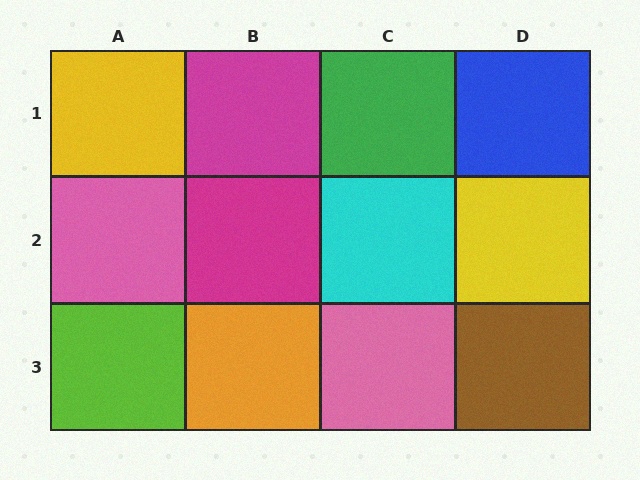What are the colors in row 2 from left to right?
Pink, magenta, cyan, yellow.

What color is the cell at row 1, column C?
Green.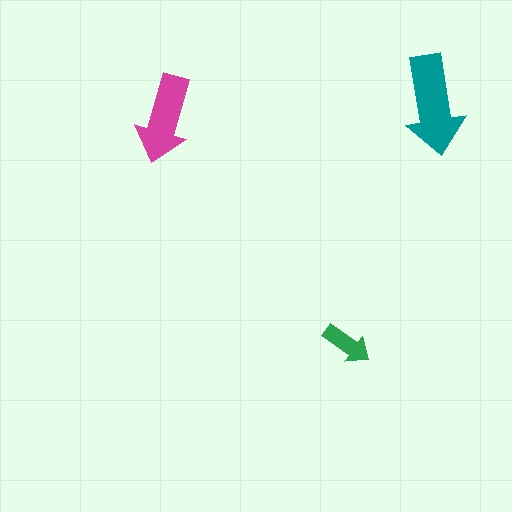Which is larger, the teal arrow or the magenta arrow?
The teal one.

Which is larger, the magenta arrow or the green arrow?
The magenta one.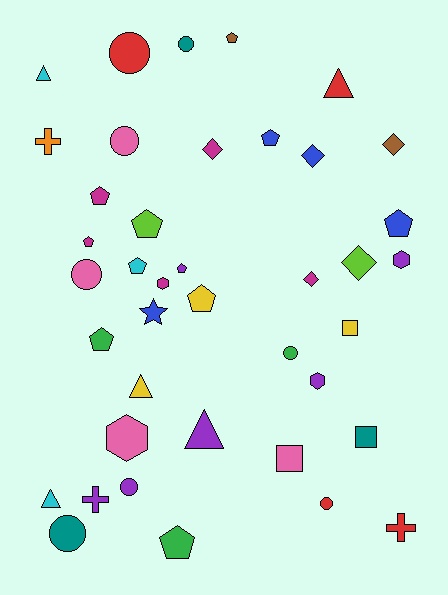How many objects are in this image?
There are 40 objects.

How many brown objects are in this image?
There are 2 brown objects.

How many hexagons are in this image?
There are 4 hexagons.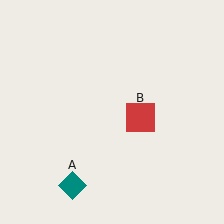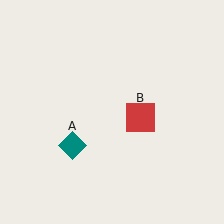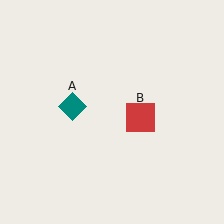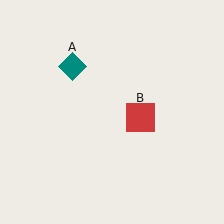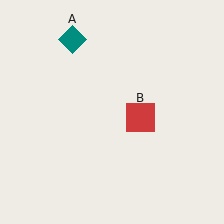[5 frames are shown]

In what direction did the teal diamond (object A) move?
The teal diamond (object A) moved up.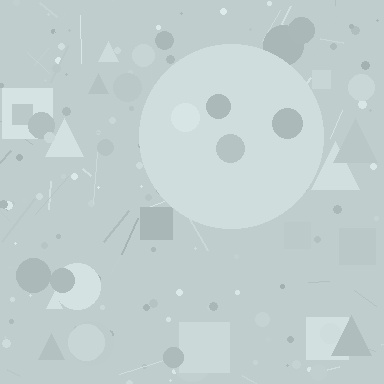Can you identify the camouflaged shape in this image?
The camouflaged shape is a circle.